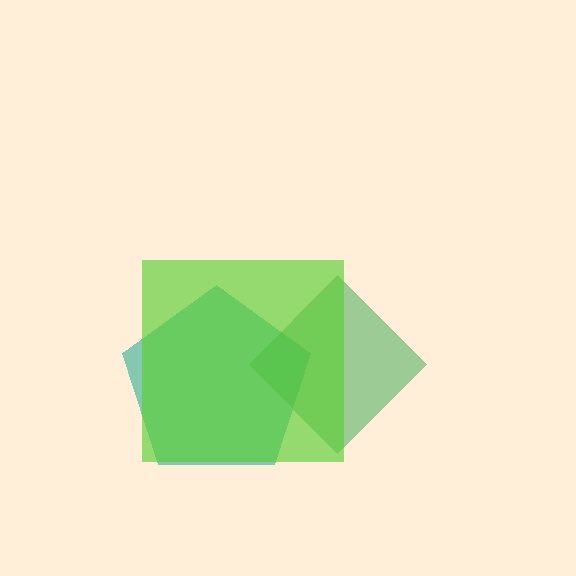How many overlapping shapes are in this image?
There are 3 overlapping shapes in the image.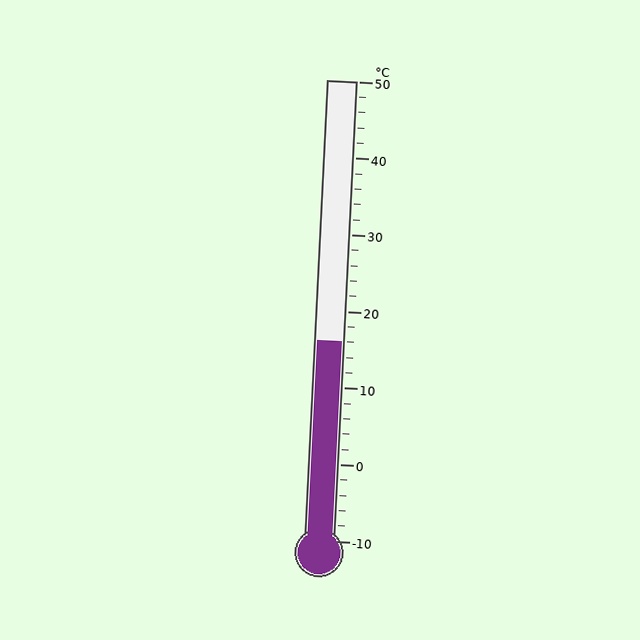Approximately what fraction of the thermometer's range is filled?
The thermometer is filled to approximately 45% of its range.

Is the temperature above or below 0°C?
The temperature is above 0°C.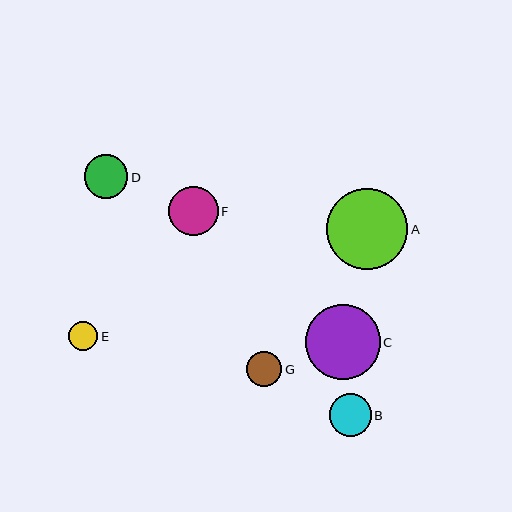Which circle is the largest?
Circle A is the largest with a size of approximately 81 pixels.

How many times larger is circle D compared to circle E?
Circle D is approximately 1.5 times the size of circle E.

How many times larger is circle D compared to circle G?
Circle D is approximately 1.2 times the size of circle G.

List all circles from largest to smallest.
From largest to smallest: A, C, F, D, B, G, E.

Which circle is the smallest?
Circle E is the smallest with a size of approximately 29 pixels.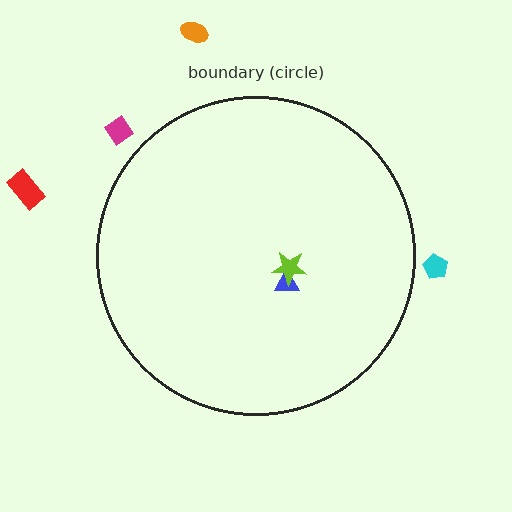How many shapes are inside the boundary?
2 inside, 4 outside.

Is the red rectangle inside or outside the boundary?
Outside.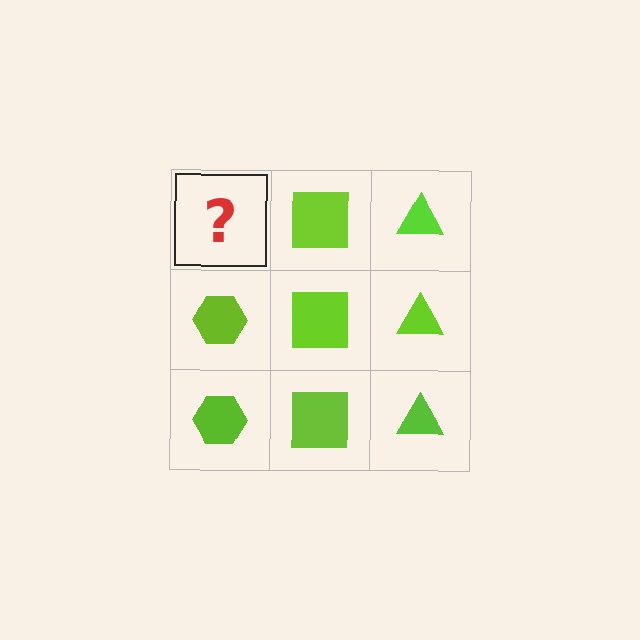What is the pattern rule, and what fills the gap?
The rule is that each column has a consistent shape. The gap should be filled with a lime hexagon.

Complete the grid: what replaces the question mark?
The question mark should be replaced with a lime hexagon.